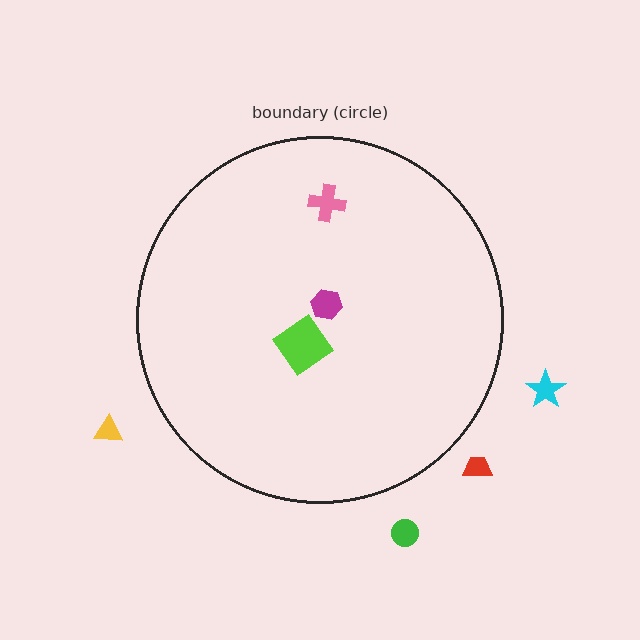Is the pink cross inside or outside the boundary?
Inside.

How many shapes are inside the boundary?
3 inside, 4 outside.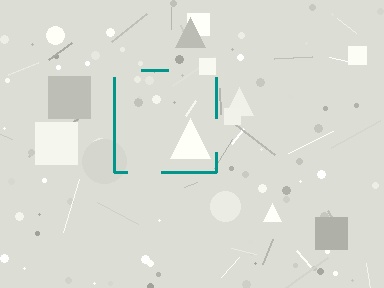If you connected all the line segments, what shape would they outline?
They would outline a square.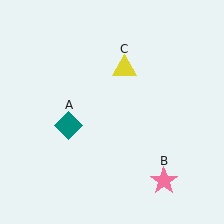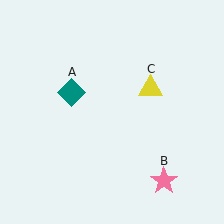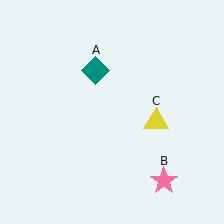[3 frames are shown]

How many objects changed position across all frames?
2 objects changed position: teal diamond (object A), yellow triangle (object C).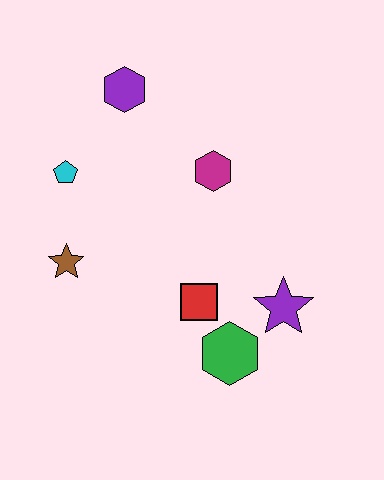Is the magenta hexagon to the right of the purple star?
No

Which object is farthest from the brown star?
The purple star is farthest from the brown star.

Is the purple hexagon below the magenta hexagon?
No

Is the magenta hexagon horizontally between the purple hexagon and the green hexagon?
Yes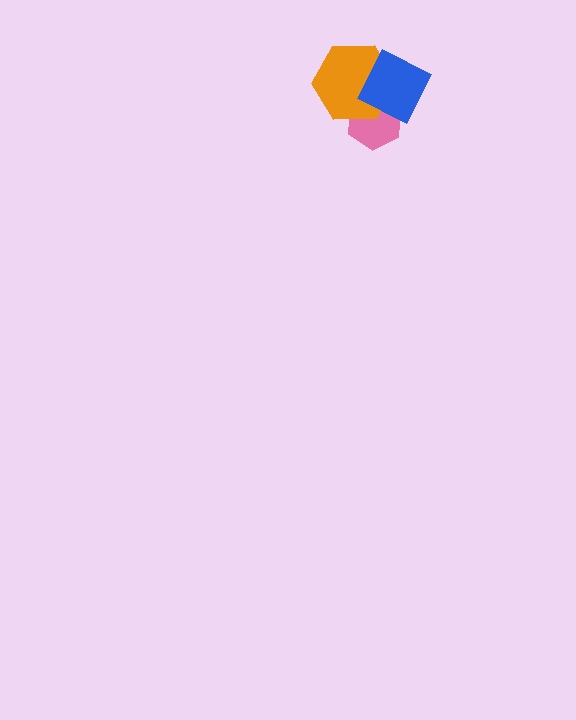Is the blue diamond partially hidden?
No, no other shape covers it.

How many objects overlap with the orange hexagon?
2 objects overlap with the orange hexagon.